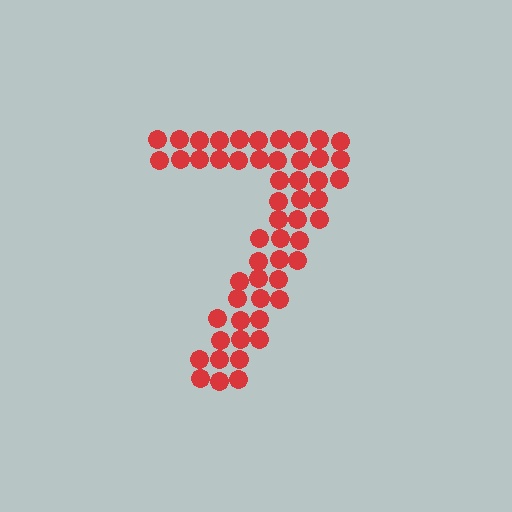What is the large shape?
The large shape is the digit 7.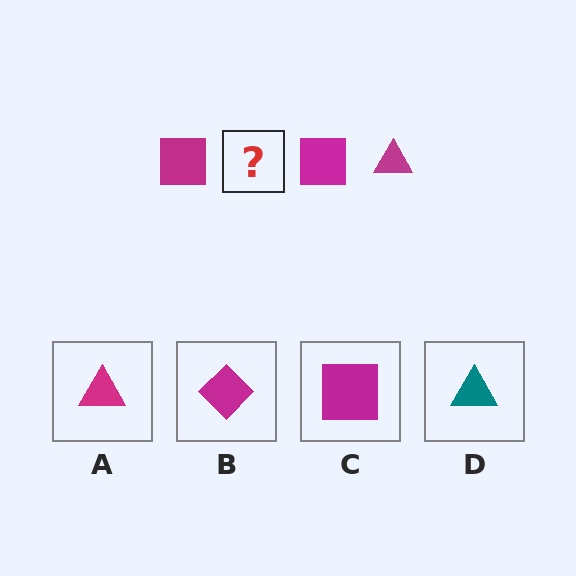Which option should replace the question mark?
Option A.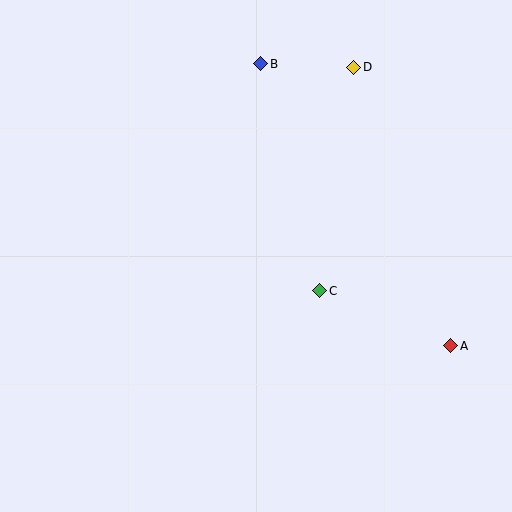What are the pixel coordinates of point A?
Point A is at (451, 346).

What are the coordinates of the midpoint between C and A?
The midpoint between C and A is at (385, 318).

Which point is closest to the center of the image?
Point C at (320, 291) is closest to the center.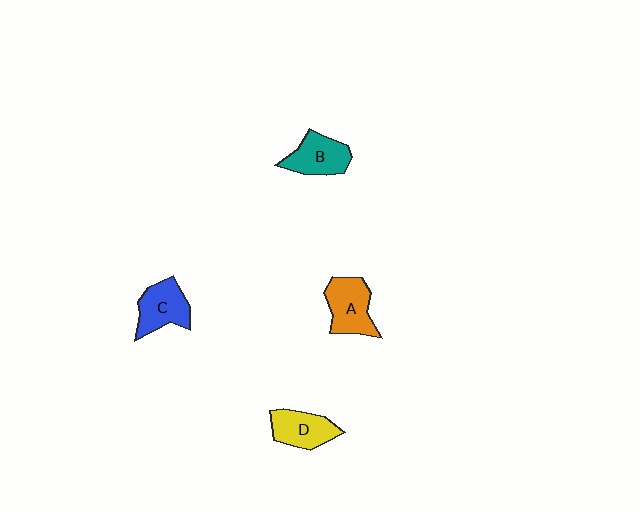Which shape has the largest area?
Shape A (orange).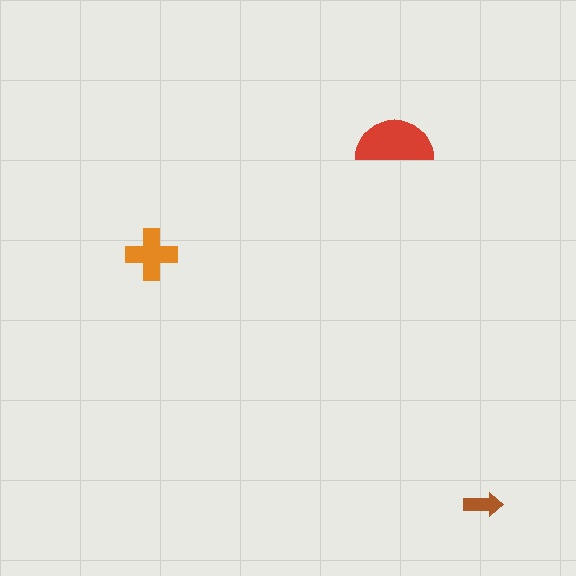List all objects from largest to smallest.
The red semicircle, the orange cross, the brown arrow.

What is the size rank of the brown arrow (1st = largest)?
3rd.